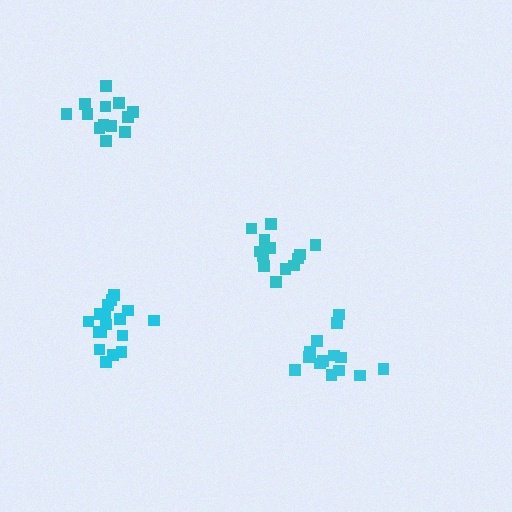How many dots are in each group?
Group 1: 14 dots, Group 2: 14 dots, Group 3: 17 dots, Group 4: 13 dots (58 total).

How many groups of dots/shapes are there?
There are 4 groups.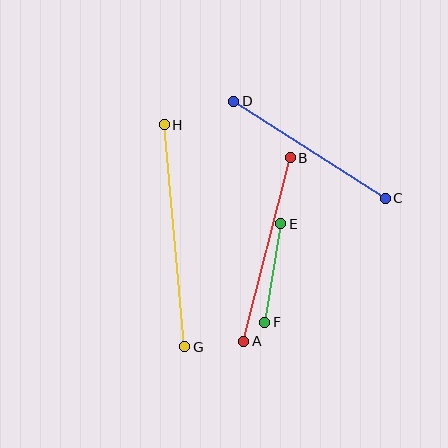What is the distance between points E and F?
The distance is approximately 100 pixels.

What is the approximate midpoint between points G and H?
The midpoint is at approximately (174, 236) pixels.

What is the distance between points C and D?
The distance is approximately 180 pixels.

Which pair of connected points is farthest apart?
Points G and H are farthest apart.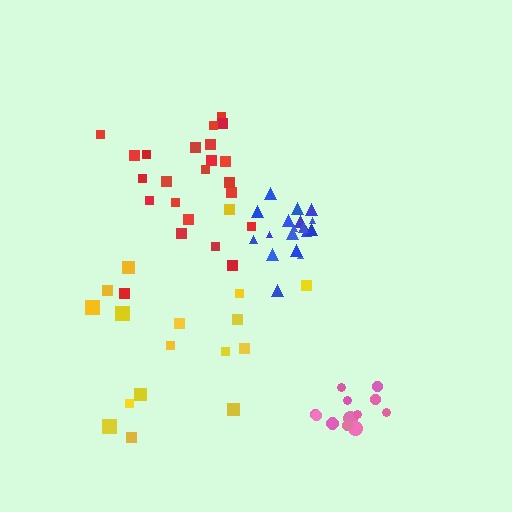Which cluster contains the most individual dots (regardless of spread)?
Red (23).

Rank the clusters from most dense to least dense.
blue, pink, red, yellow.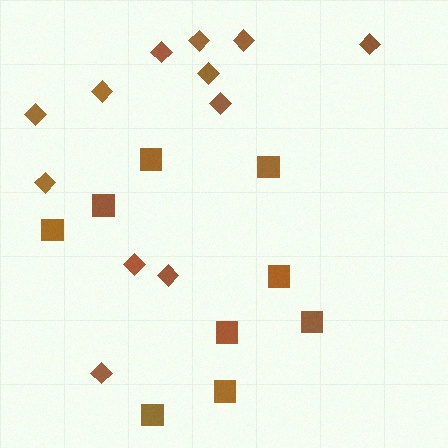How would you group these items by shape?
There are 2 groups: one group of diamonds (12) and one group of squares (9).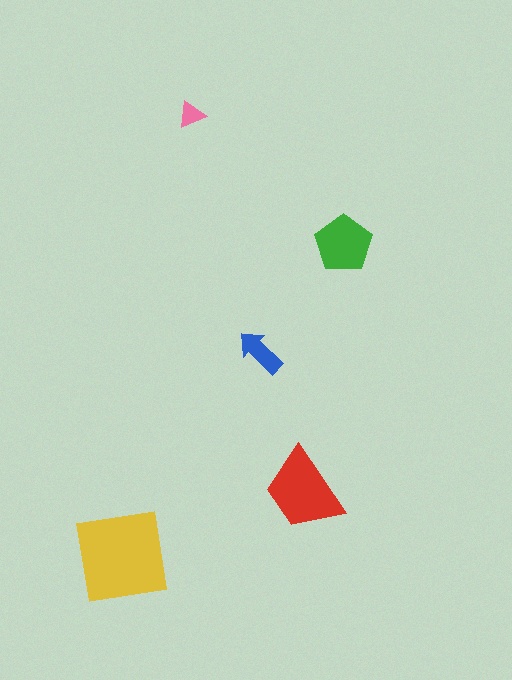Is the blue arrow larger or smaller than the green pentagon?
Smaller.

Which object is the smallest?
The pink triangle.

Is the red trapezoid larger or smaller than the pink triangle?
Larger.